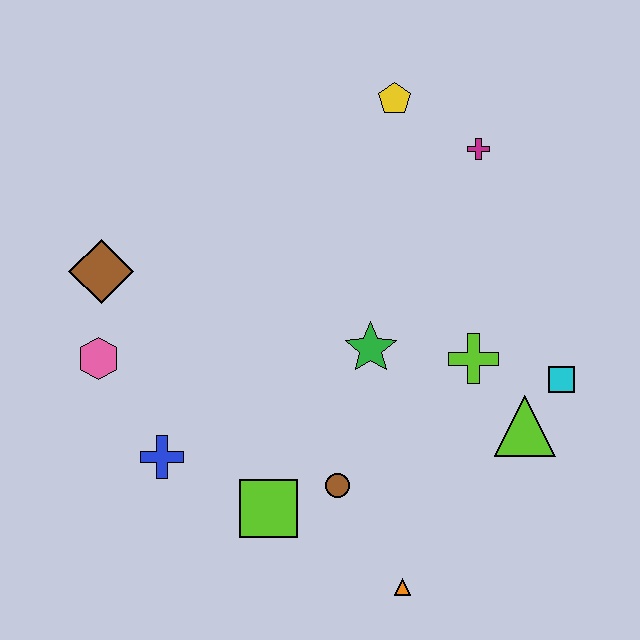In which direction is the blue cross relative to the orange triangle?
The blue cross is to the left of the orange triangle.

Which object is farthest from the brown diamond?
The cyan square is farthest from the brown diamond.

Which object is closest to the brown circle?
The lime square is closest to the brown circle.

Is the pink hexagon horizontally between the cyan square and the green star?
No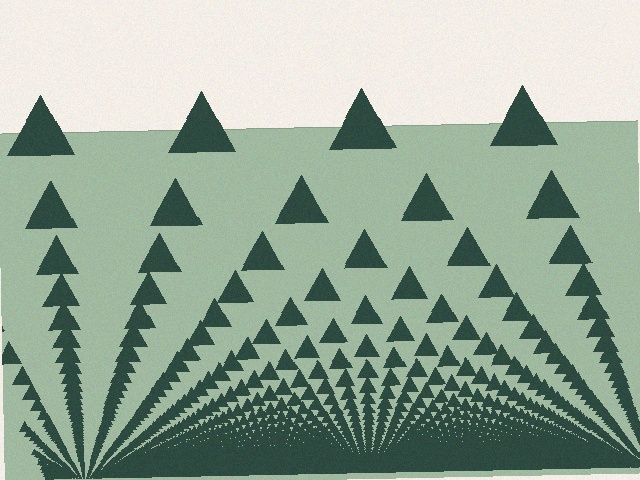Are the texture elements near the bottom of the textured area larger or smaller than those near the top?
Smaller. The gradient is inverted — elements near the bottom are smaller and denser.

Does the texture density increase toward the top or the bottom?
Density increases toward the bottom.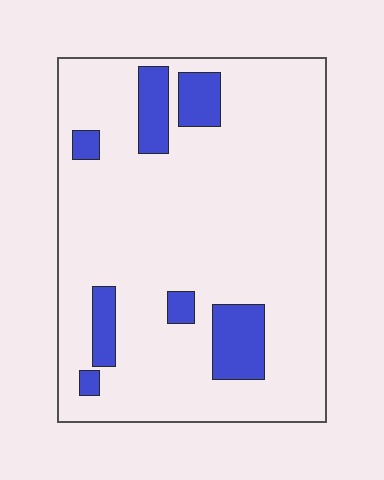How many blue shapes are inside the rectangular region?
7.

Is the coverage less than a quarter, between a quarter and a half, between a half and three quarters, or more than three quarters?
Less than a quarter.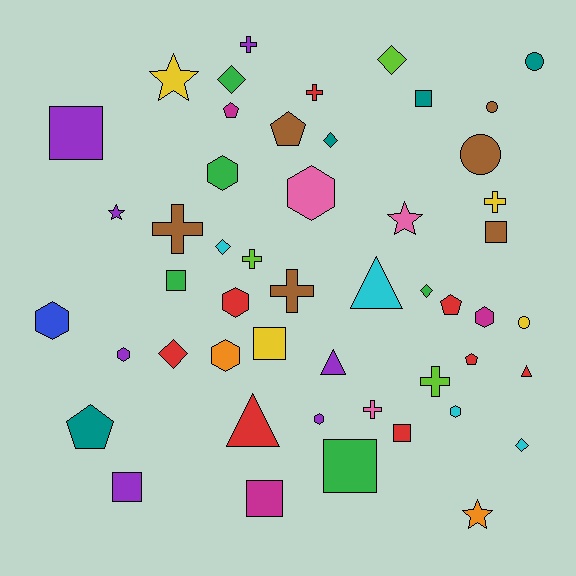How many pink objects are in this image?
There are 3 pink objects.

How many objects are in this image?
There are 50 objects.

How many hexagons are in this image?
There are 9 hexagons.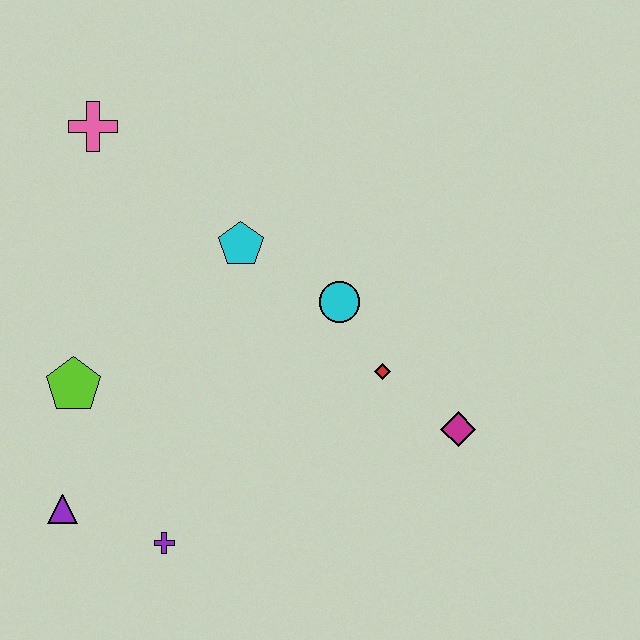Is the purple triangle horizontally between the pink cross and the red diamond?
No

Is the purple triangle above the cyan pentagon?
No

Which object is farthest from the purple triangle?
The magenta diamond is farthest from the purple triangle.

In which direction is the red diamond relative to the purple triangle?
The red diamond is to the right of the purple triangle.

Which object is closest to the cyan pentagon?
The cyan circle is closest to the cyan pentagon.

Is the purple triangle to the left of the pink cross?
Yes